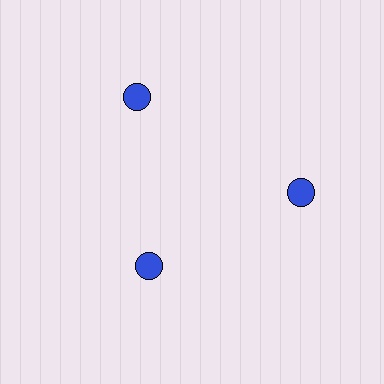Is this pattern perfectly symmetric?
No. The 3 blue circles are arranged in a ring, but one element near the 7 o'clock position is pulled inward toward the center, breaking the 3-fold rotational symmetry.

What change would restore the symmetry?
The symmetry would be restored by moving it outward, back onto the ring so that all 3 circles sit at equal angles and equal distance from the center.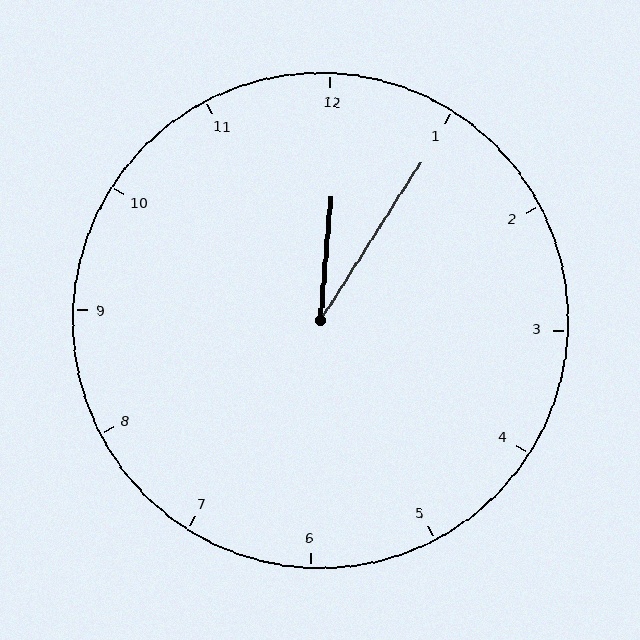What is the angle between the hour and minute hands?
Approximately 28 degrees.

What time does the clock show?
12:05.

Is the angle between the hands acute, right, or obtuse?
It is acute.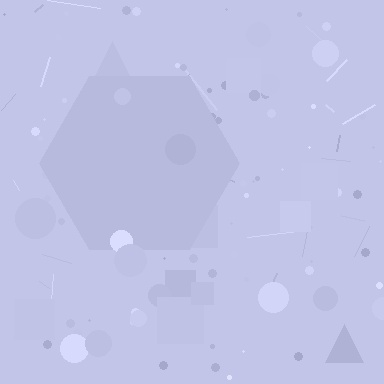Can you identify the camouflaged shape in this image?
The camouflaged shape is a hexagon.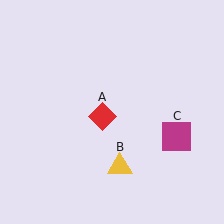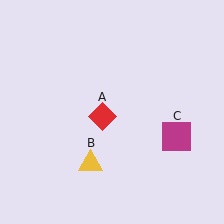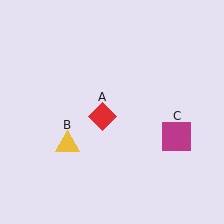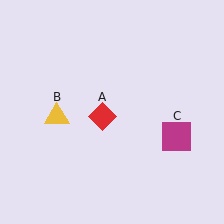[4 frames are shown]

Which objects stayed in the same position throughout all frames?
Red diamond (object A) and magenta square (object C) remained stationary.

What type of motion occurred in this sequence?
The yellow triangle (object B) rotated clockwise around the center of the scene.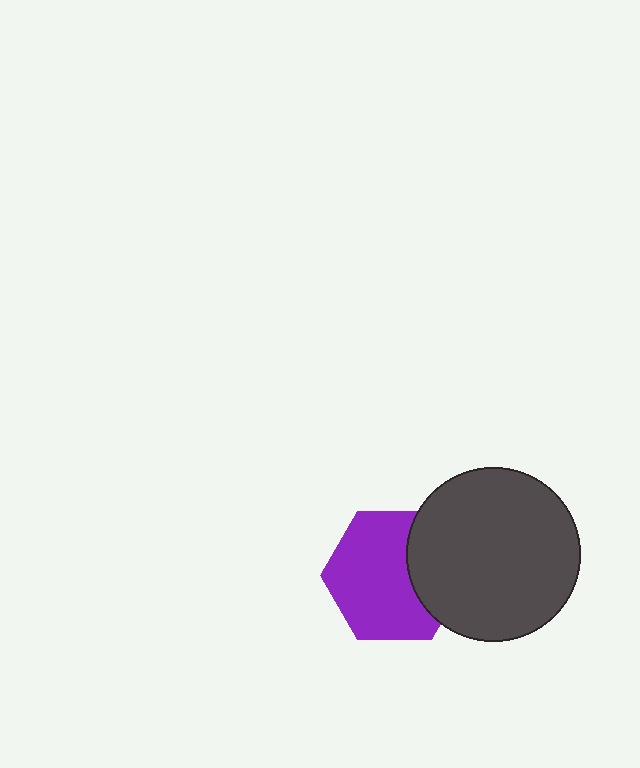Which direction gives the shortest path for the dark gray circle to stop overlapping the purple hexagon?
Moving right gives the shortest separation.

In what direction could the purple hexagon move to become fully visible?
The purple hexagon could move left. That would shift it out from behind the dark gray circle entirely.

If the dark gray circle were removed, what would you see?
You would see the complete purple hexagon.